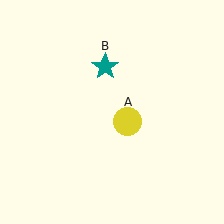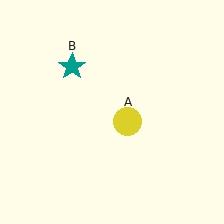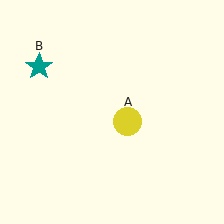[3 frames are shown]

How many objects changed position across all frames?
1 object changed position: teal star (object B).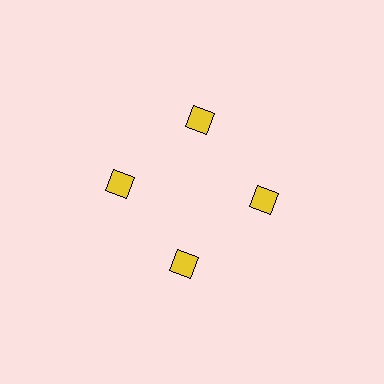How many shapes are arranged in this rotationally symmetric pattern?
There are 4 shapes, arranged in 4 groups of 1.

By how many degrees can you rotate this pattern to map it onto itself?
The pattern maps onto itself every 90 degrees of rotation.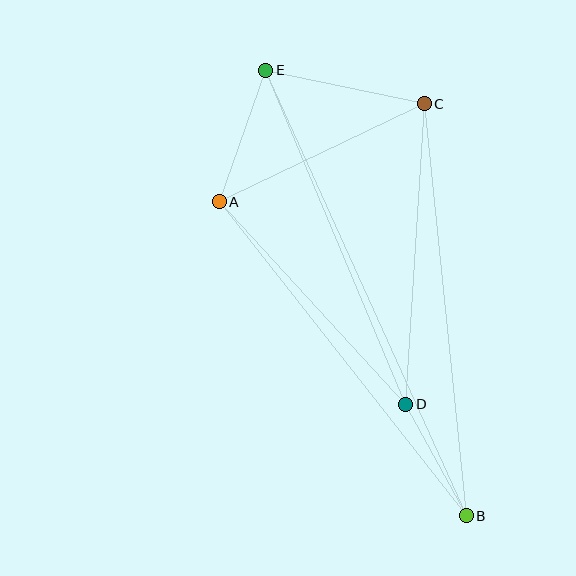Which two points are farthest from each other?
Points B and E are farthest from each other.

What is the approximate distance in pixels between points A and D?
The distance between A and D is approximately 275 pixels.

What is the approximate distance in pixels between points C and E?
The distance between C and E is approximately 162 pixels.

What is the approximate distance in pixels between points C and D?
The distance between C and D is approximately 301 pixels.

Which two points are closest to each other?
Points B and D are closest to each other.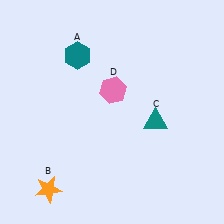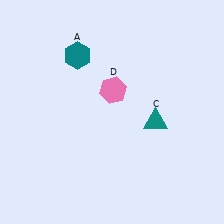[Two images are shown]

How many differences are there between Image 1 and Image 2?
There is 1 difference between the two images.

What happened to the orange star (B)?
The orange star (B) was removed in Image 2. It was in the bottom-left area of Image 1.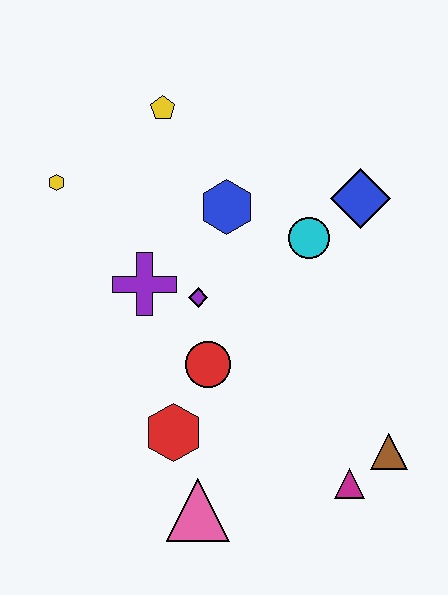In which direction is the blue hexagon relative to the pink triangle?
The blue hexagon is above the pink triangle.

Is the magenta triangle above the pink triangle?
Yes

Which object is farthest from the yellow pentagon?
The magenta triangle is farthest from the yellow pentagon.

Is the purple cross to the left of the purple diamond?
Yes